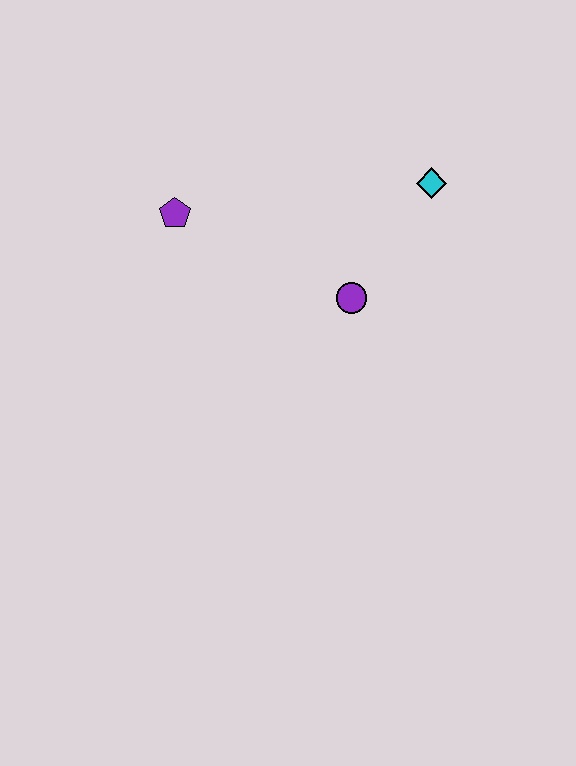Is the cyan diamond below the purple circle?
No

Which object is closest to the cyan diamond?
The purple circle is closest to the cyan diamond.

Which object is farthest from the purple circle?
The purple pentagon is farthest from the purple circle.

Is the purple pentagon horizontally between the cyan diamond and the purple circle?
No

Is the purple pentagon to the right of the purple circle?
No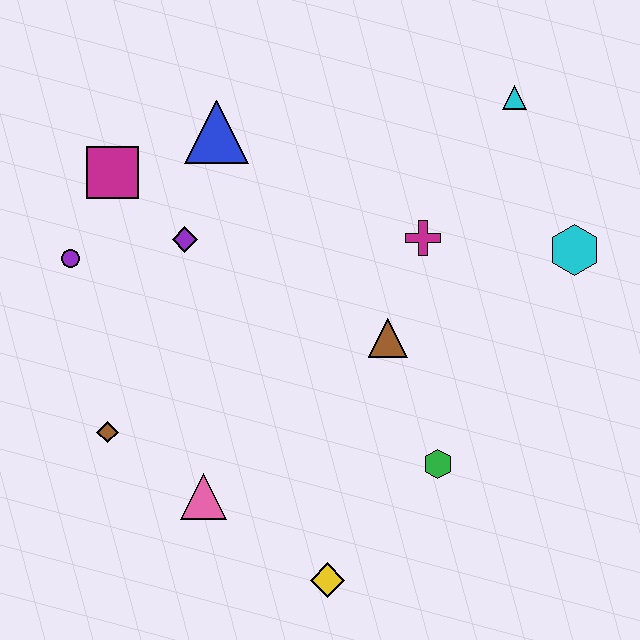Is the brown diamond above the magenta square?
No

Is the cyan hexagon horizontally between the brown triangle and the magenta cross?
No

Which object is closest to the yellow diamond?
The pink triangle is closest to the yellow diamond.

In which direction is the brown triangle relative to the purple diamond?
The brown triangle is to the right of the purple diamond.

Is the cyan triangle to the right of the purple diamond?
Yes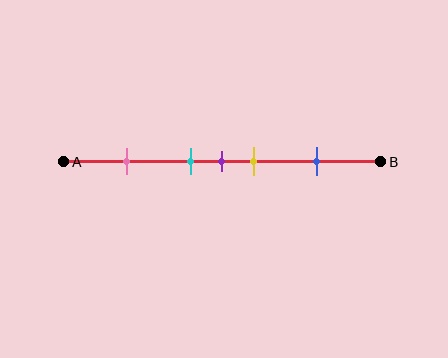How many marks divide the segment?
There are 5 marks dividing the segment.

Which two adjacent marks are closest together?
The cyan and purple marks are the closest adjacent pair.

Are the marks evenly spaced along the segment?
No, the marks are not evenly spaced.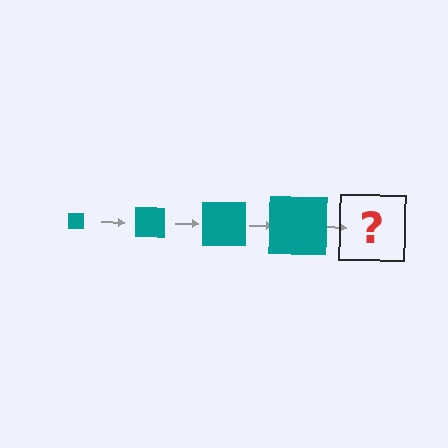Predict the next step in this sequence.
The next step is a teal square, larger than the previous one.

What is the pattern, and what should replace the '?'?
The pattern is that the square gets progressively larger each step. The '?' should be a teal square, larger than the previous one.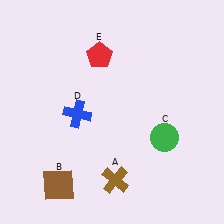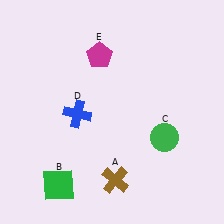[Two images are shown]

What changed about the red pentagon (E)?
In Image 1, E is red. In Image 2, it changed to magenta.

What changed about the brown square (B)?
In Image 1, B is brown. In Image 2, it changed to green.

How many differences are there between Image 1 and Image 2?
There are 2 differences between the two images.